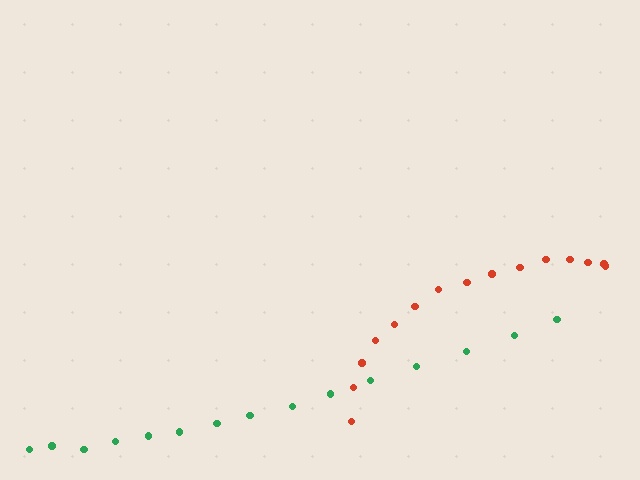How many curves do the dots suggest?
There are 2 distinct paths.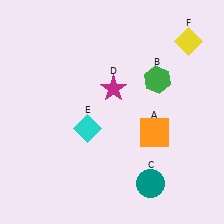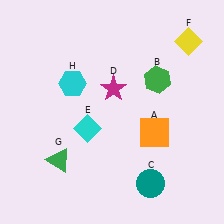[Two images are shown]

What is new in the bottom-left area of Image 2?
A green triangle (G) was added in the bottom-left area of Image 2.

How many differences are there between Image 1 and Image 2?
There are 2 differences between the two images.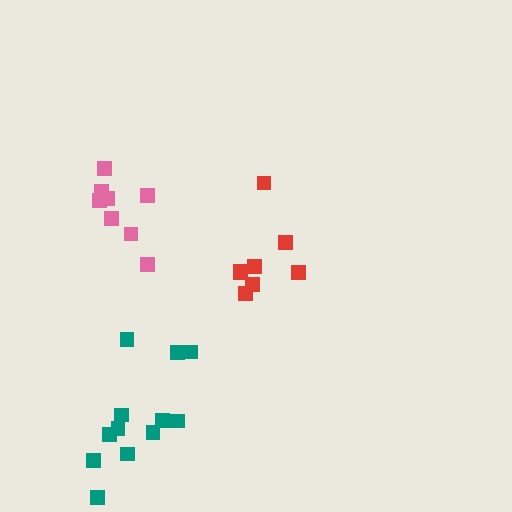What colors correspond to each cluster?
The clusters are colored: red, pink, teal.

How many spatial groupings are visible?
There are 3 spatial groupings.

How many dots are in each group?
Group 1: 8 dots, Group 2: 8 dots, Group 3: 12 dots (28 total).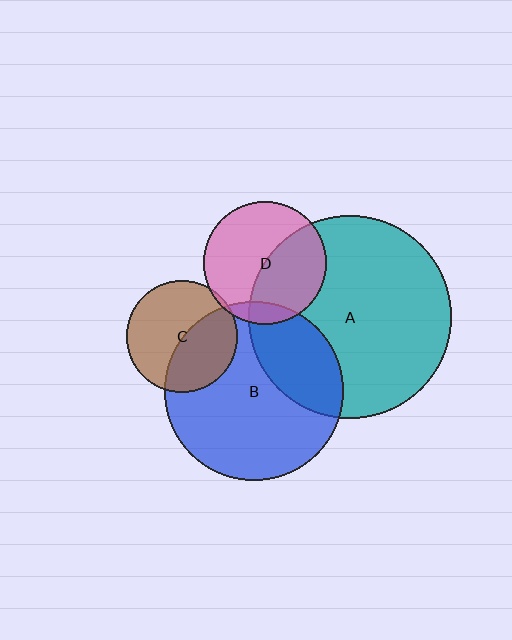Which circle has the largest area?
Circle A (teal).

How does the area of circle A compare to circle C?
Approximately 3.3 times.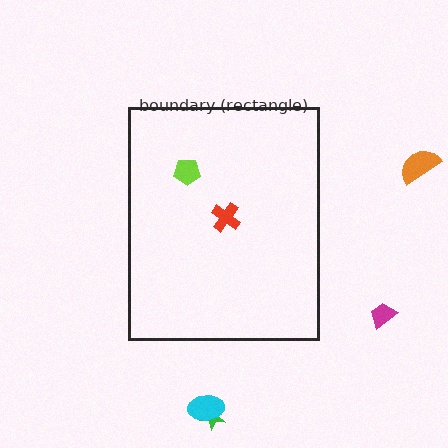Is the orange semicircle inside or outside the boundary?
Outside.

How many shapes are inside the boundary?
2 inside, 4 outside.